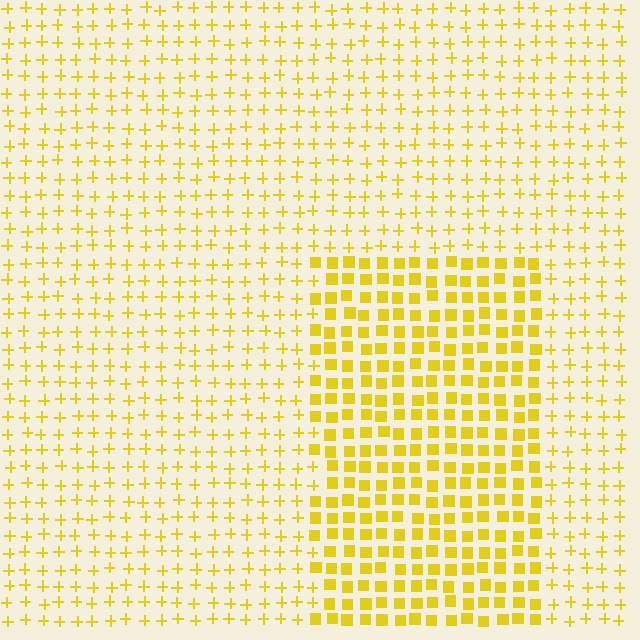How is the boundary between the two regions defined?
The boundary is defined by a change in element shape: squares inside vs. plus signs outside. All elements share the same color and spacing.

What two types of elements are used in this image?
The image uses squares inside the rectangle region and plus signs outside it.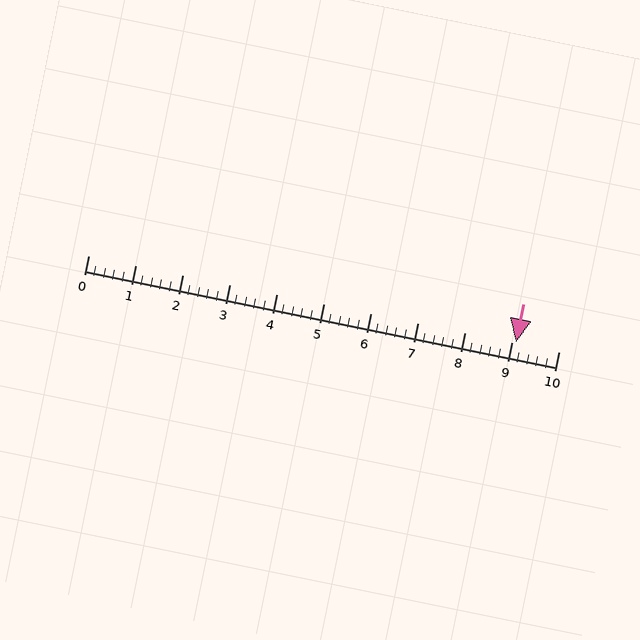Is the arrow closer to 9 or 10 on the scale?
The arrow is closer to 9.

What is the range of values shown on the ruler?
The ruler shows values from 0 to 10.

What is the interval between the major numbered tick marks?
The major tick marks are spaced 1 units apart.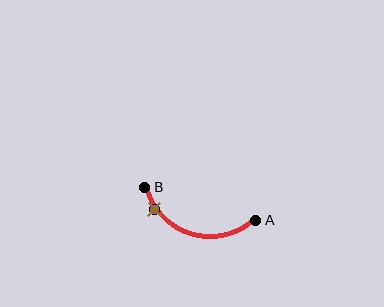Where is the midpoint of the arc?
The arc midpoint is the point on the curve farthest from the straight line joining A and B. It sits below that line.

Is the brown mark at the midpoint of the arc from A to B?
No. The brown mark lies on the arc but is closer to endpoint B. The arc midpoint would be at the point on the curve equidistant along the arc from both A and B.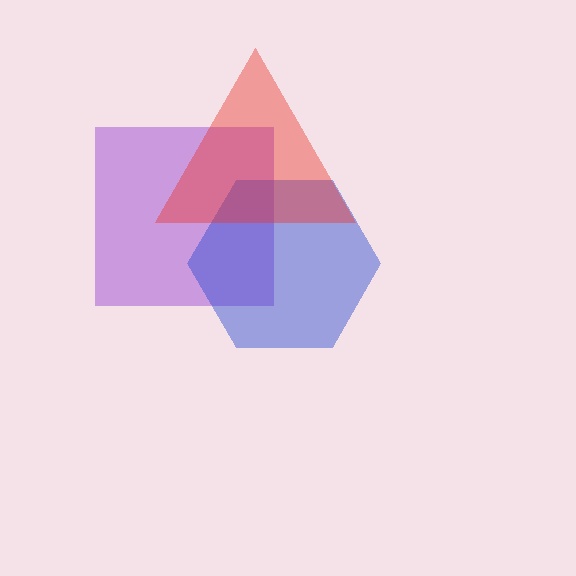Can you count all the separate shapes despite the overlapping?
Yes, there are 3 separate shapes.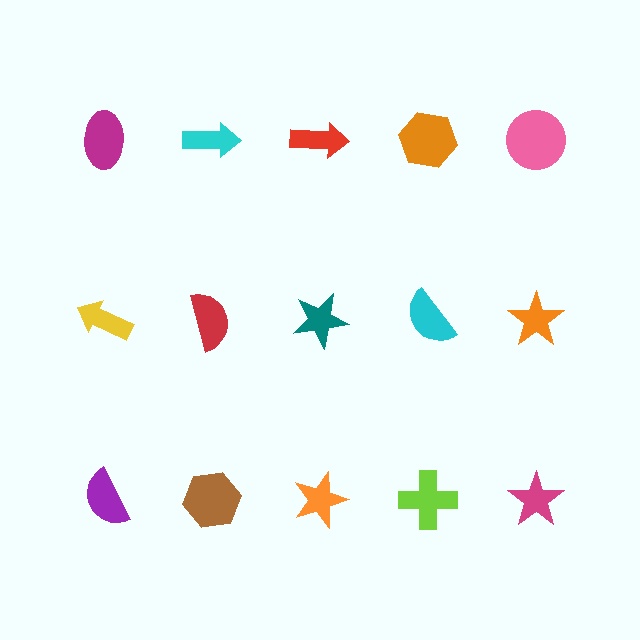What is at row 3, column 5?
A magenta star.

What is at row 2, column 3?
A teal star.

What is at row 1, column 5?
A pink circle.